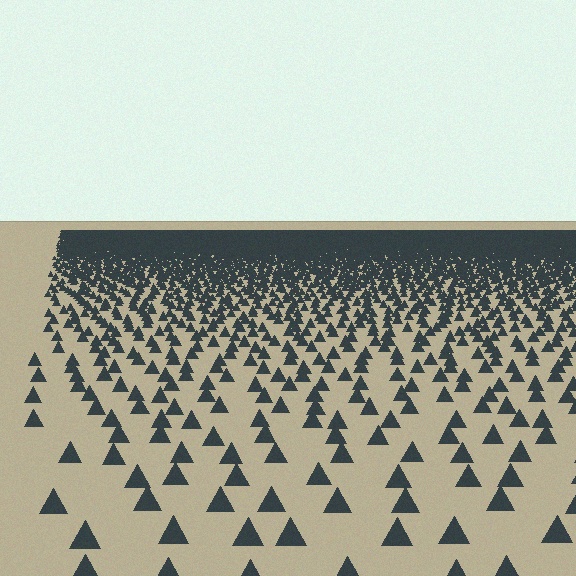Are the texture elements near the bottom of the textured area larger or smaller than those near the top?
Larger. Near the bottom, elements are closer to the viewer and appear at a bigger on-screen size.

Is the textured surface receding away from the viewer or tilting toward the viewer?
The surface is receding away from the viewer. Texture elements get smaller and denser toward the top.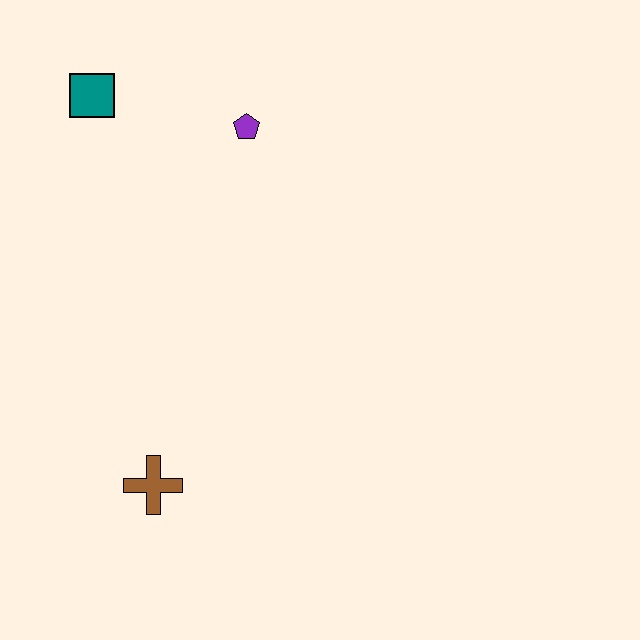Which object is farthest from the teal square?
The brown cross is farthest from the teal square.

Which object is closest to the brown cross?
The purple pentagon is closest to the brown cross.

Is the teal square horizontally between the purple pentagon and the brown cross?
No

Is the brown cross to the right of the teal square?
Yes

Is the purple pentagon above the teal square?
No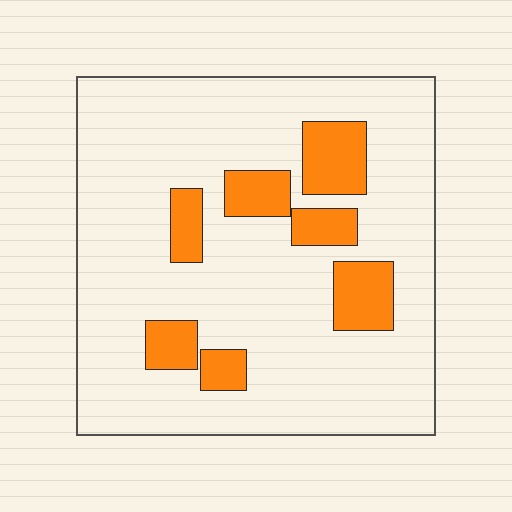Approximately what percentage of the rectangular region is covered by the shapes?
Approximately 15%.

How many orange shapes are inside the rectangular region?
7.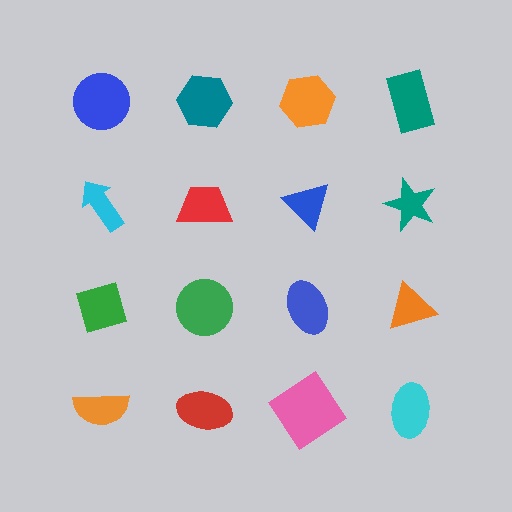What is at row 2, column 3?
A blue triangle.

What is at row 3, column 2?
A green circle.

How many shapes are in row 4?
4 shapes.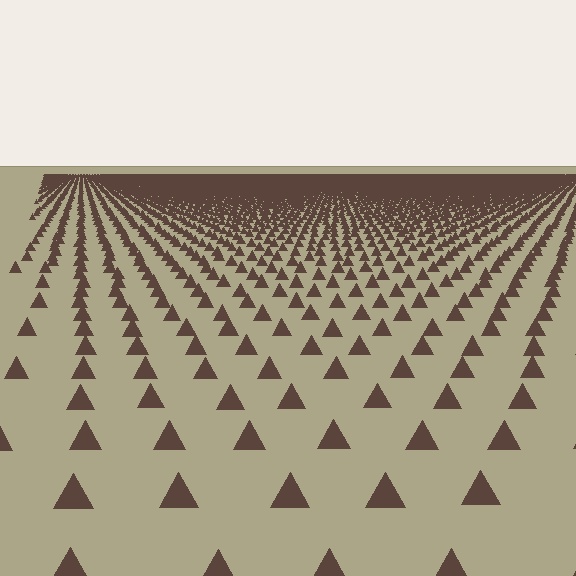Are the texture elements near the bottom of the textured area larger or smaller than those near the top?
Larger. Near the bottom, elements are closer to the viewer and appear at a bigger on-screen size.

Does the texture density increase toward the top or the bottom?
Density increases toward the top.